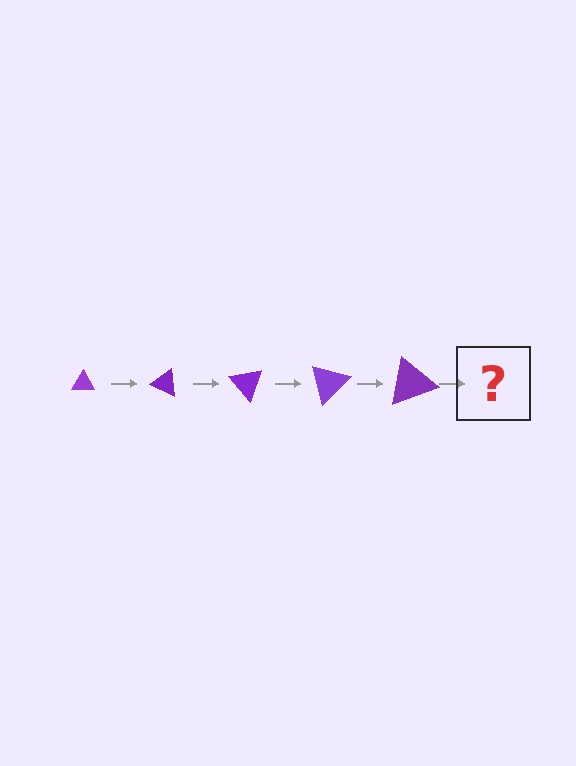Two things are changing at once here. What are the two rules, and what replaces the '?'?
The two rules are that the triangle grows larger each step and it rotates 25 degrees each step. The '?' should be a triangle, larger than the previous one and rotated 125 degrees from the start.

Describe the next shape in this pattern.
It should be a triangle, larger than the previous one and rotated 125 degrees from the start.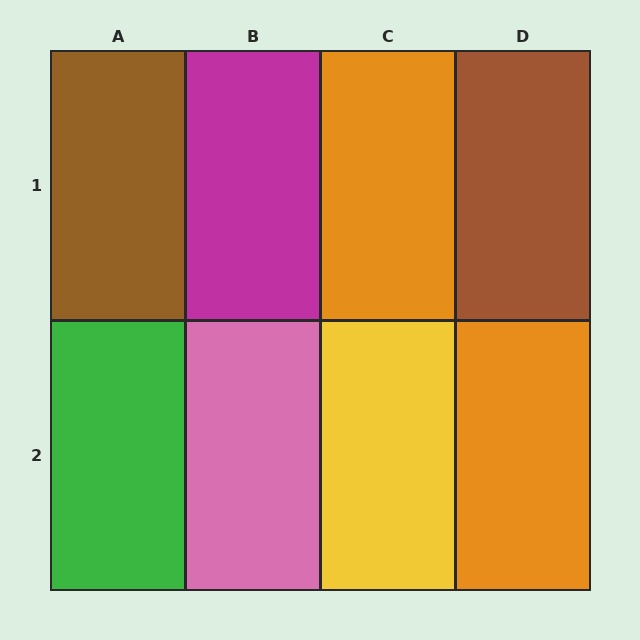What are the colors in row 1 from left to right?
Brown, magenta, orange, brown.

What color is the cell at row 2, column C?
Yellow.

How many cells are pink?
1 cell is pink.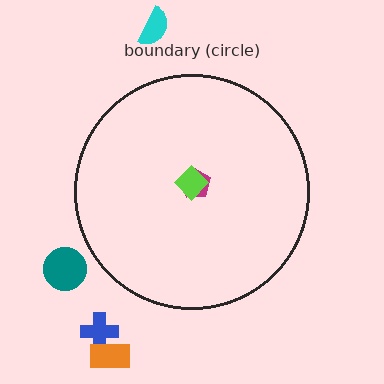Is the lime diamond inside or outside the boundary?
Inside.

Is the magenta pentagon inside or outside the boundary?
Inside.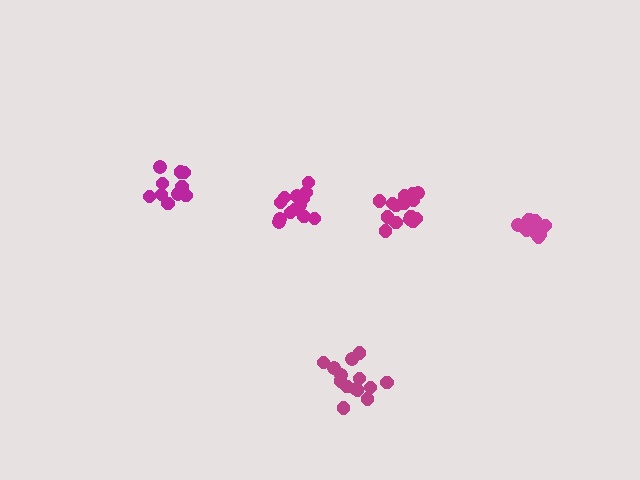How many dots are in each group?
Group 1: 14 dots, Group 2: 10 dots, Group 3: 10 dots, Group 4: 14 dots, Group 5: 15 dots (63 total).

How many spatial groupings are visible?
There are 5 spatial groupings.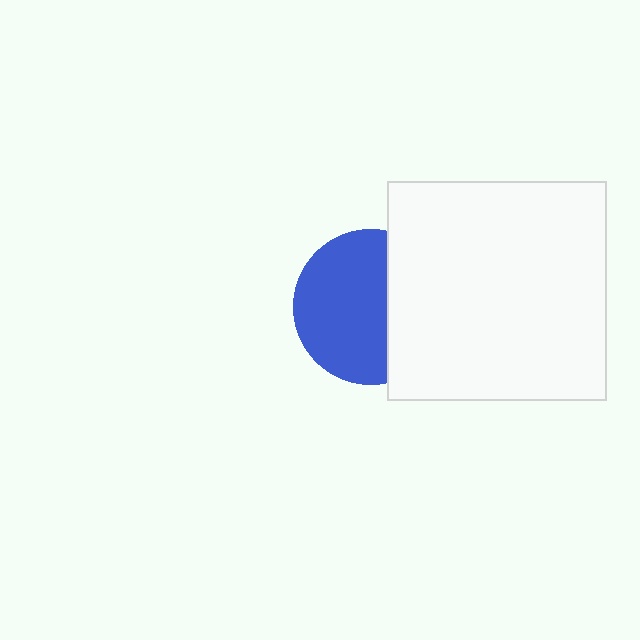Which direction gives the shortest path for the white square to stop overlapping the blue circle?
Moving right gives the shortest separation.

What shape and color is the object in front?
The object in front is a white square.